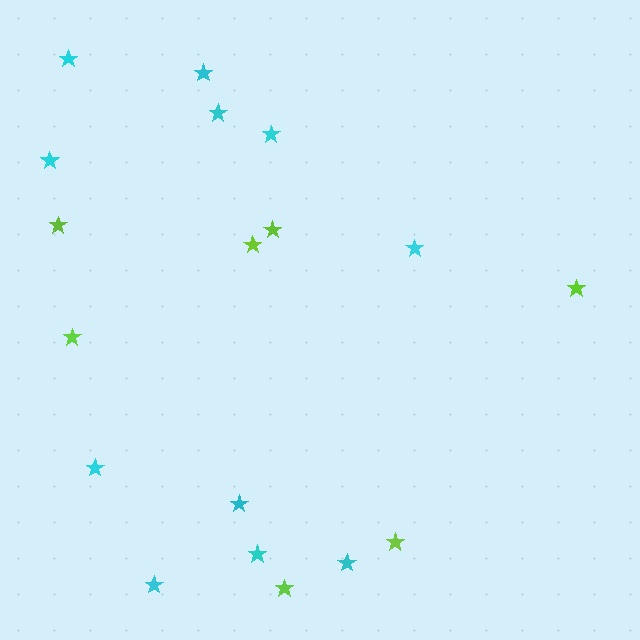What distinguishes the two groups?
There are 2 groups: one group of cyan stars (11) and one group of lime stars (7).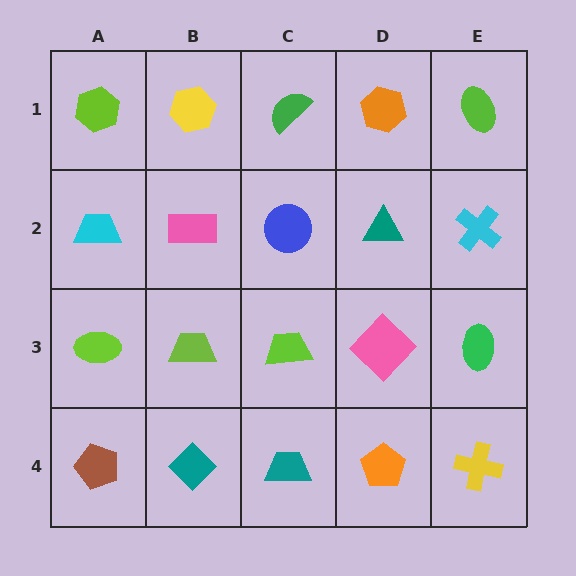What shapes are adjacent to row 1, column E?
A cyan cross (row 2, column E), an orange hexagon (row 1, column D).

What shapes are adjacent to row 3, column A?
A cyan trapezoid (row 2, column A), a brown pentagon (row 4, column A), a lime trapezoid (row 3, column B).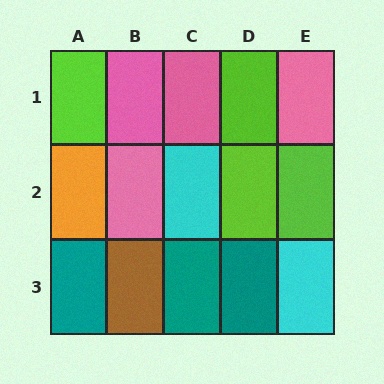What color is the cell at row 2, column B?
Pink.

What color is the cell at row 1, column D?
Lime.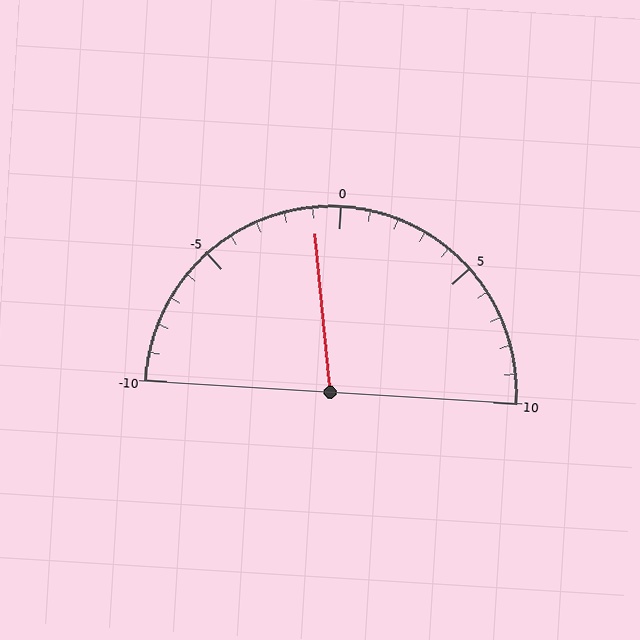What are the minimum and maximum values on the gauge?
The gauge ranges from -10 to 10.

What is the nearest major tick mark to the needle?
The nearest major tick mark is 0.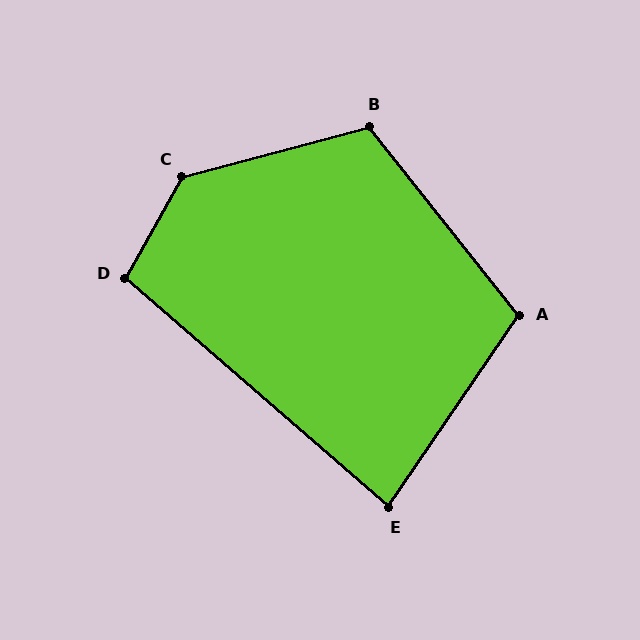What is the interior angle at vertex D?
Approximately 102 degrees (obtuse).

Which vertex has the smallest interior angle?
E, at approximately 83 degrees.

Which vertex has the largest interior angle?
C, at approximately 134 degrees.